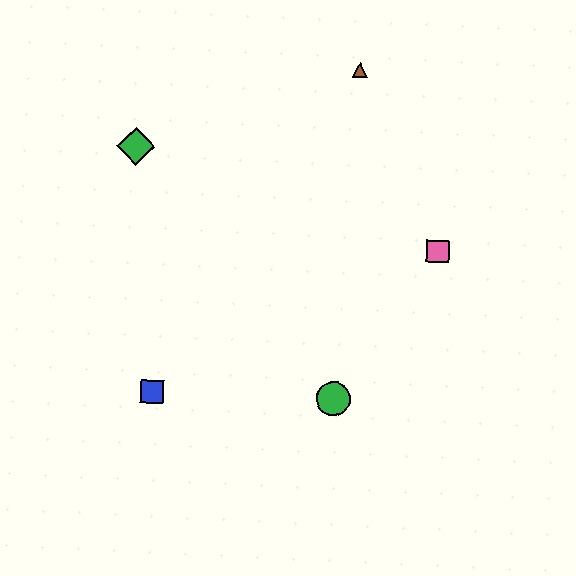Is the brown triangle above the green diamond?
Yes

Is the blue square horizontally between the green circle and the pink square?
No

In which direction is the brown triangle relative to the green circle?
The brown triangle is above the green circle.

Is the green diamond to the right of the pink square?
No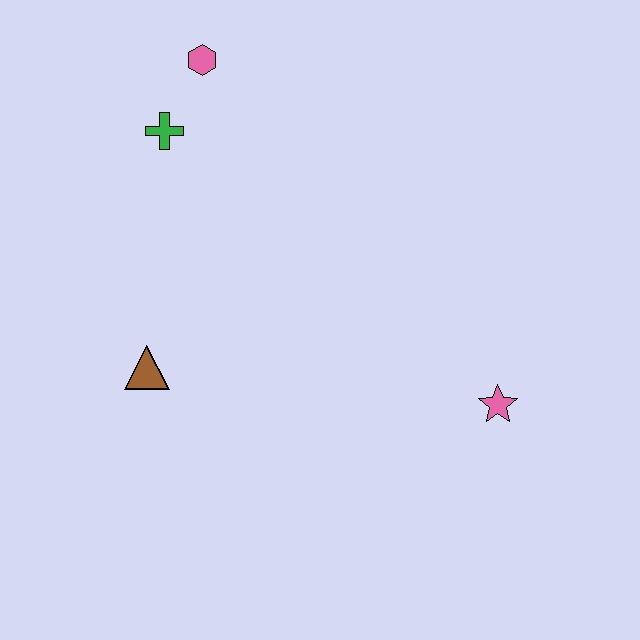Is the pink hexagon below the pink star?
No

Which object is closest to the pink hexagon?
The green cross is closest to the pink hexagon.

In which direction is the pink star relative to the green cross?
The pink star is to the right of the green cross.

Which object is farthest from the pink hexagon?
The pink star is farthest from the pink hexagon.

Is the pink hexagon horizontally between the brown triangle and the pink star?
Yes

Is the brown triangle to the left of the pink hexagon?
Yes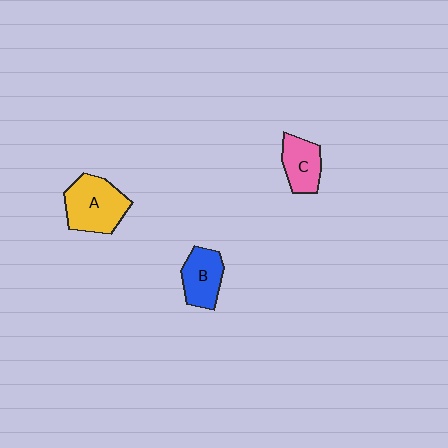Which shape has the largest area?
Shape A (yellow).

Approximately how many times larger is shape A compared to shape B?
Approximately 1.4 times.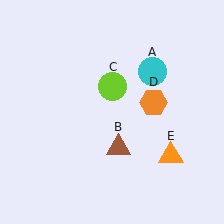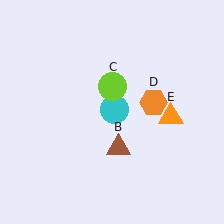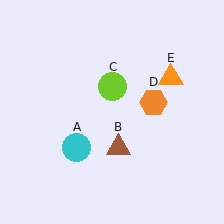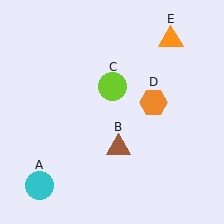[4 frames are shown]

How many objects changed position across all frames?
2 objects changed position: cyan circle (object A), orange triangle (object E).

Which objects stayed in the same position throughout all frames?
Brown triangle (object B) and lime circle (object C) and orange hexagon (object D) remained stationary.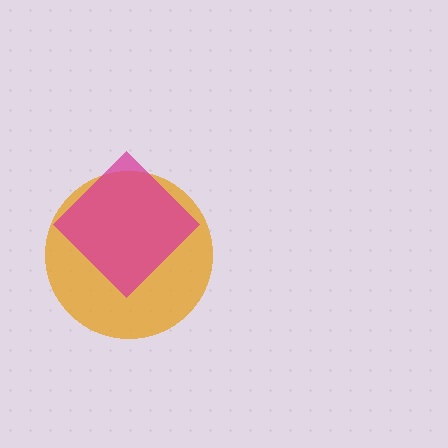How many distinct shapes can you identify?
There are 2 distinct shapes: an orange circle, a magenta diamond.